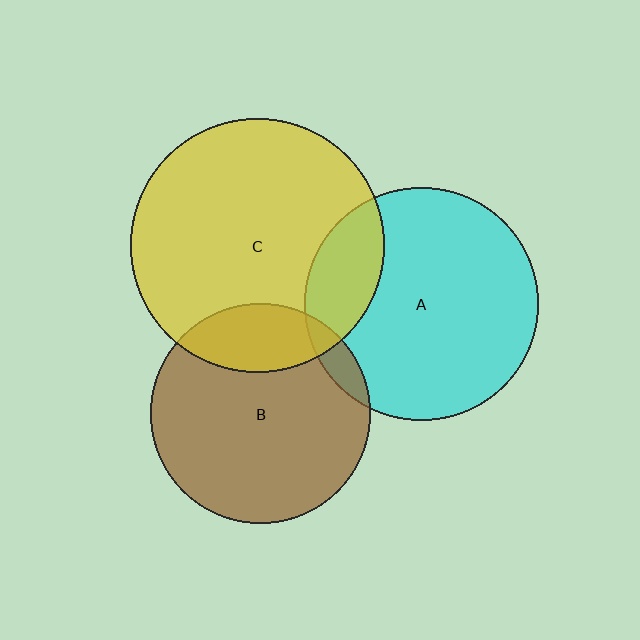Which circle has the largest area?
Circle C (yellow).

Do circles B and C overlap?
Yes.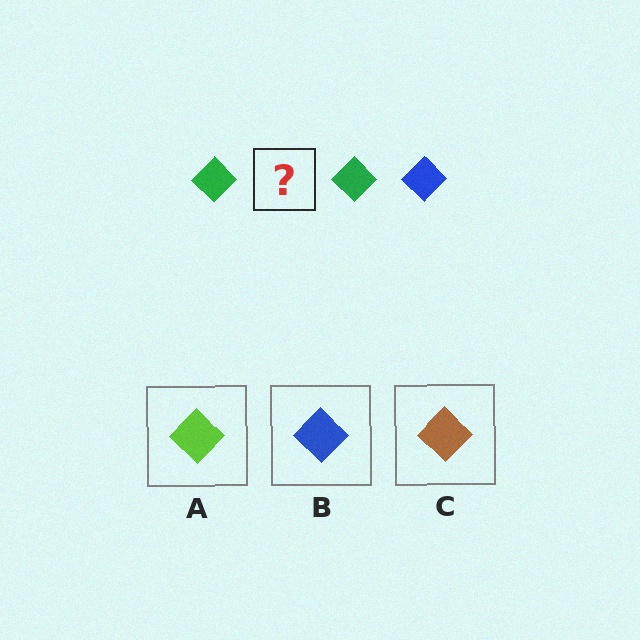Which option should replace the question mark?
Option B.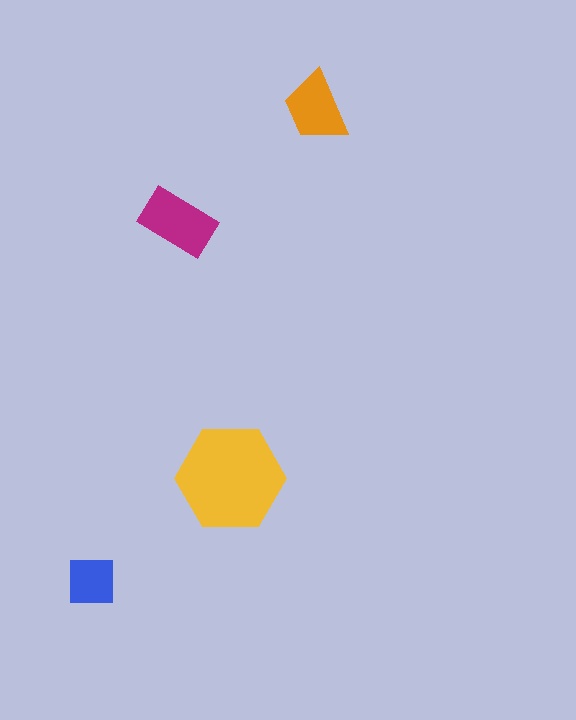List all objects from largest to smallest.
The yellow hexagon, the magenta rectangle, the orange trapezoid, the blue square.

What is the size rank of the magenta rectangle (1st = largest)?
2nd.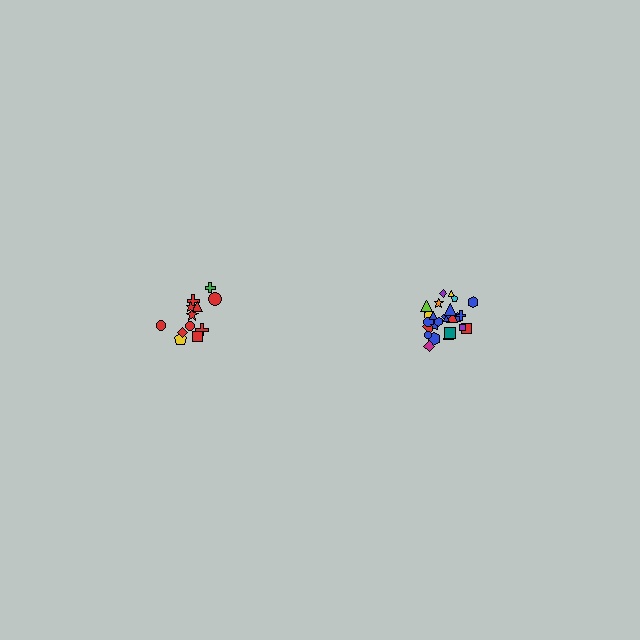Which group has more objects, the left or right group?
The right group.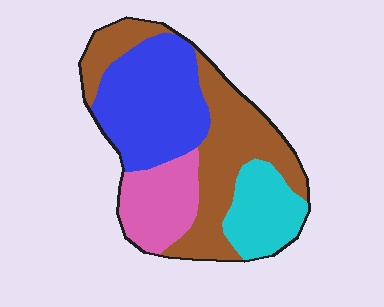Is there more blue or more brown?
Brown.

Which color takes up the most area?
Brown, at roughly 35%.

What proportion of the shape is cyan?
Cyan covers roughly 15% of the shape.